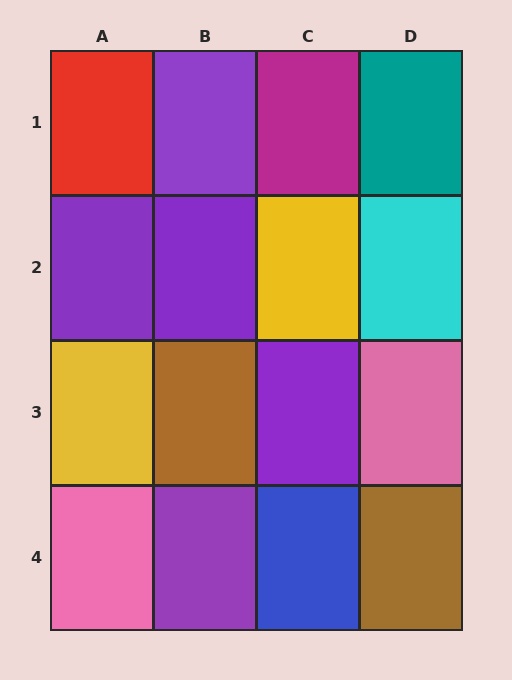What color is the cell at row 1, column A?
Red.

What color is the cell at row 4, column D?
Brown.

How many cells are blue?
1 cell is blue.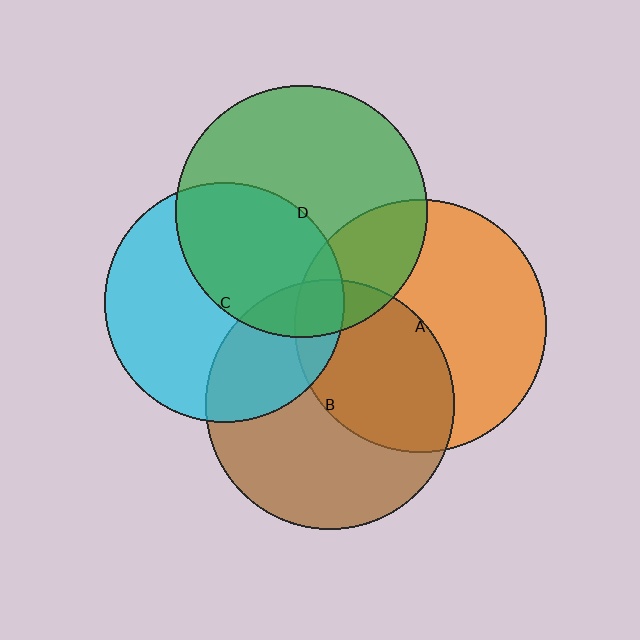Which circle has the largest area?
Circle A (orange).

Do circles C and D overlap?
Yes.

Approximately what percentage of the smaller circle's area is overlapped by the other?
Approximately 45%.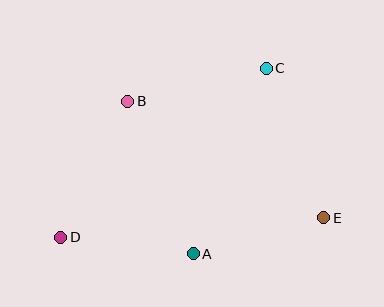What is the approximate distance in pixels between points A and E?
The distance between A and E is approximately 135 pixels.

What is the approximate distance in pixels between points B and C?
The distance between B and C is approximately 142 pixels.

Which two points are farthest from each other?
Points C and D are farthest from each other.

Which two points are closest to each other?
Points A and D are closest to each other.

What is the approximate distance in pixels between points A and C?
The distance between A and C is approximately 199 pixels.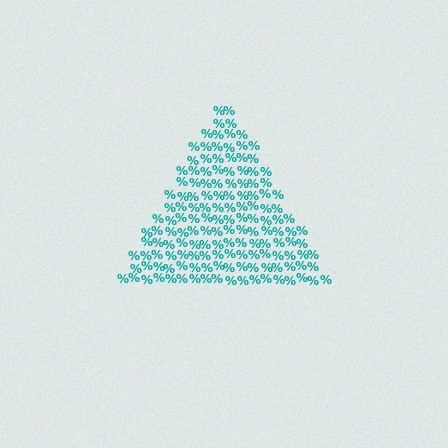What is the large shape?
The large shape is a triangle.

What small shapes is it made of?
It is made of small percent signs.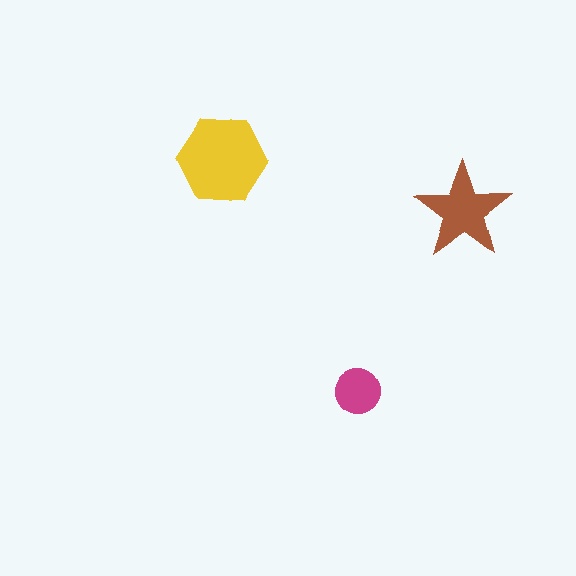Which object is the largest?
The yellow hexagon.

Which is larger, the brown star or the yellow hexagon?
The yellow hexagon.